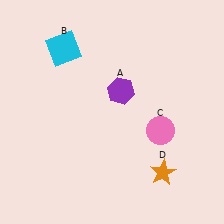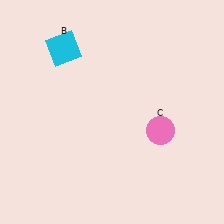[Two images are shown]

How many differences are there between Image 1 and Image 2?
There are 2 differences between the two images.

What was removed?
The orange star (D), the purple hexagon (A) were removed in Image 2.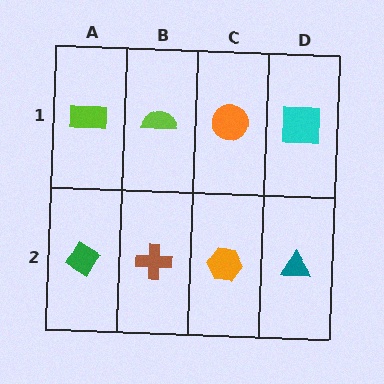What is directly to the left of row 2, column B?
A green diamond.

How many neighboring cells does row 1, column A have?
2.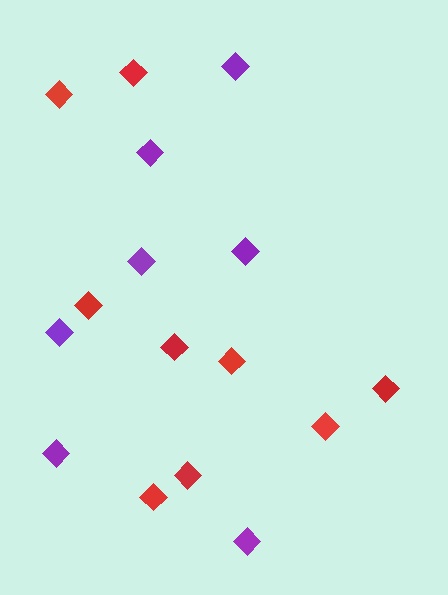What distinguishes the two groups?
There are 2 groups: one group of red diamonds (9) and one group of purple diamonds (7).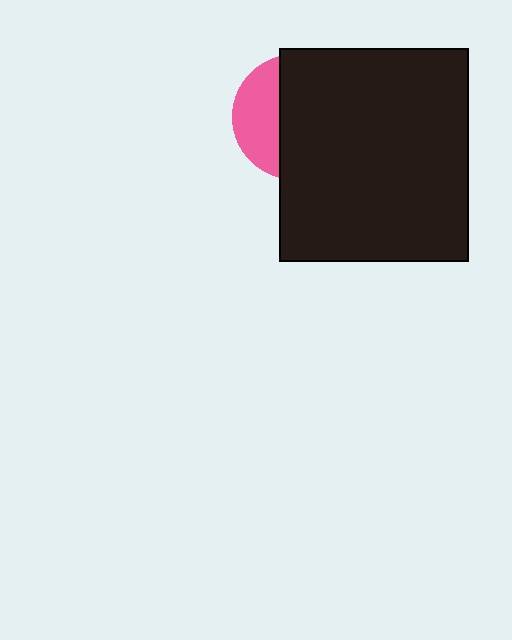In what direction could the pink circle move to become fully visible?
The pink circle could move left. That would shift it out from behind the black rectangle entirely.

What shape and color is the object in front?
The object in front is a black rectangle.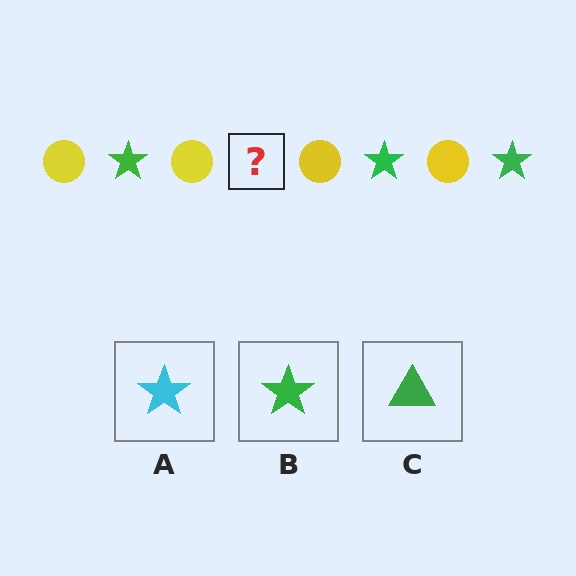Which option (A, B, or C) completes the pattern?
B.